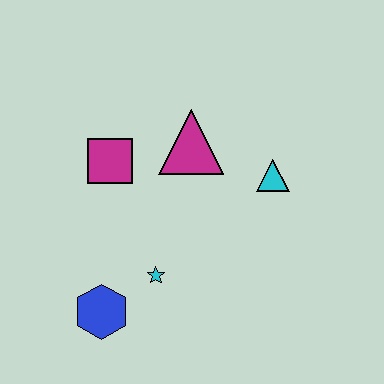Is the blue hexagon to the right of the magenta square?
No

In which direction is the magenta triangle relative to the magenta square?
The magenta triangle is to the right of the magenta square.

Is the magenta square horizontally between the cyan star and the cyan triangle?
No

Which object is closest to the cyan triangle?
The magenta triangle is closest to the cyan triangle.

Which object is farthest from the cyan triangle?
The blue hexagon is farthest from the cyan triangle.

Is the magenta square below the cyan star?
No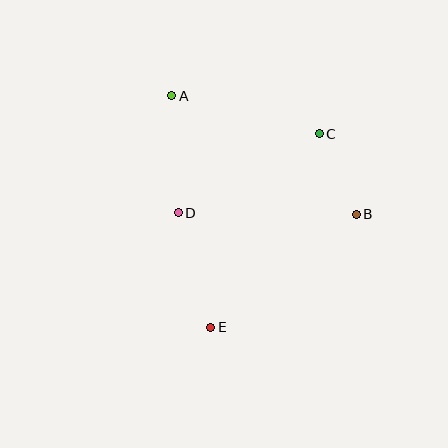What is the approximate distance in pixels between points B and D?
The distance between B and D is approximately 178 pixels.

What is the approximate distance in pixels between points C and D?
The distance between C and D is approximately 162 pixels.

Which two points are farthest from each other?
Points A and E are farthest from each other.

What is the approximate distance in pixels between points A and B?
The distance between A and B is approximately 219 pixels.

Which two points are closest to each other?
Points B and C are closest to each other.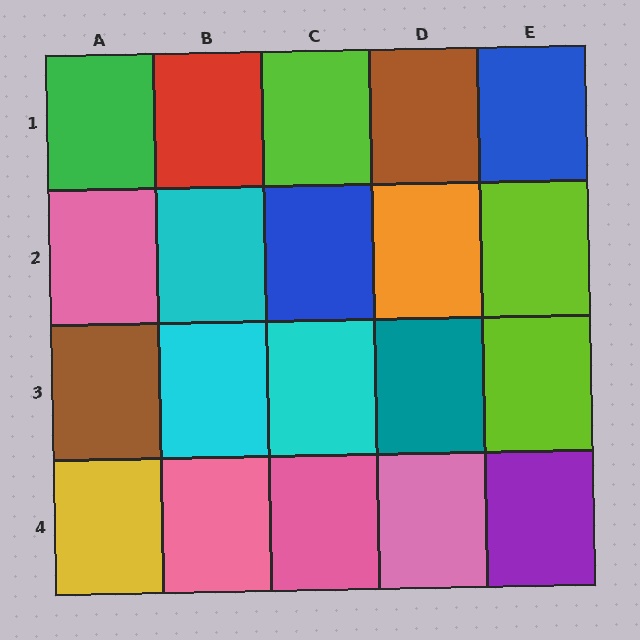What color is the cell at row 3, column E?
Lime.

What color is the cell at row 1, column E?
Blue.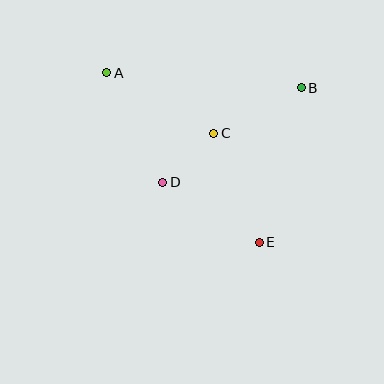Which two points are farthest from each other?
Points A and E are farthest from each other.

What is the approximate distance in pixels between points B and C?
The distance between B and C is approximately 99 pixels.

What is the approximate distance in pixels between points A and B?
The distance between A and B is approximately 195 pixels.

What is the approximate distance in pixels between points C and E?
The distance between C and E is approximately 118 pixels.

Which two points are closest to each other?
Points C and D are closest to each other.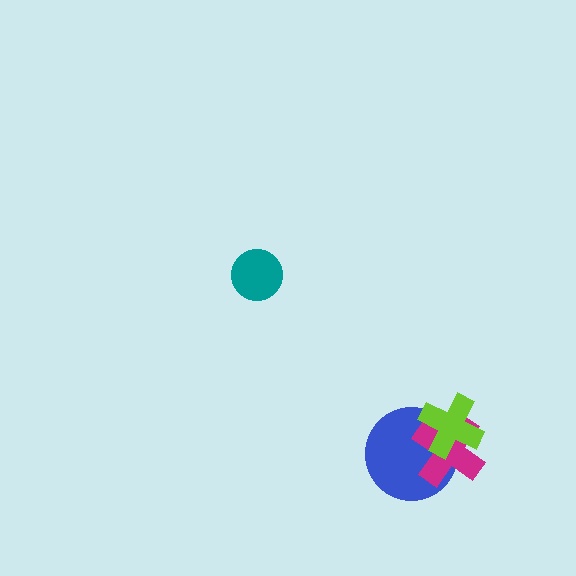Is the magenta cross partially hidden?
Yes, it is partially covered by another shape.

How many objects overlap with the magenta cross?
2 objects overlap with the magenta cross.